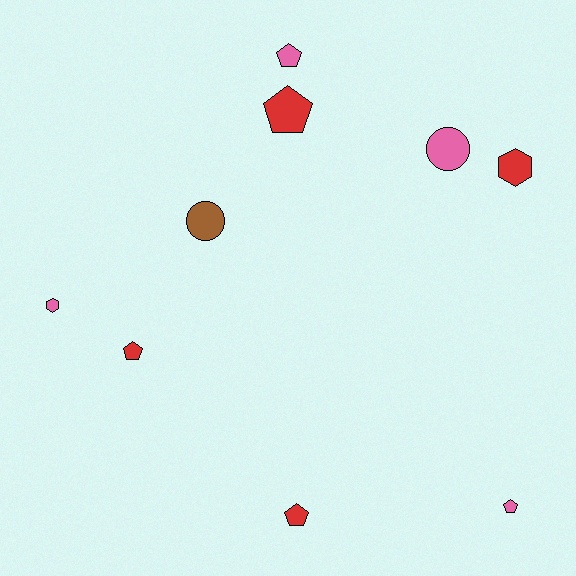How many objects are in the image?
There are 9 objects.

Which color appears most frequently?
Pink, with 4 objects.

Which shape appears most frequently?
Pentagon, with 5 objects.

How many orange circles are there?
There are no orange circles.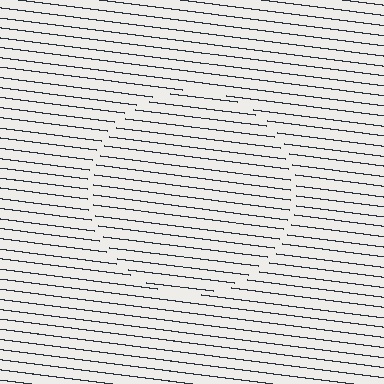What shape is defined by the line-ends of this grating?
An illusory circle. The interior of the shape contains the same grating, shifted by half a period — the contour is defined by the phase discontinuity where line-ends from the inner and outer gratings abut.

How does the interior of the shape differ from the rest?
The interior of the shape contains the same grating, shifted by half a period — the contour is defined by the phase discontinuity where line-ends from the inner and outer gratings abut.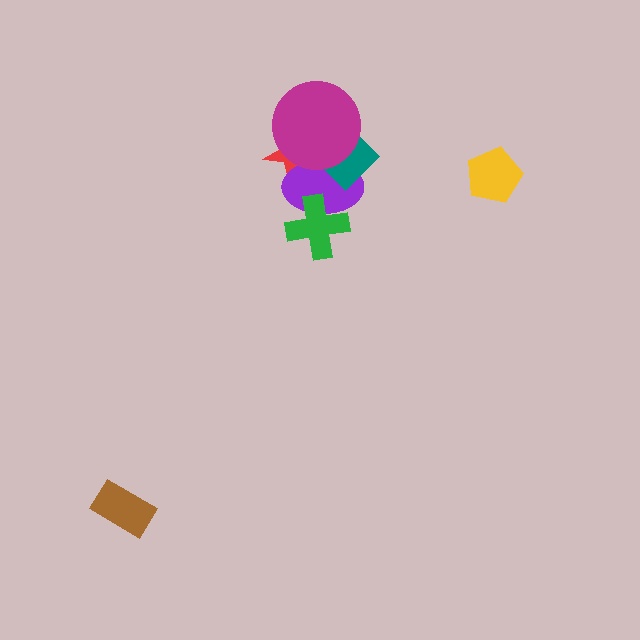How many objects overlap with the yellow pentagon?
0 objects overlap with the yellow pentagon.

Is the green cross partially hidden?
No, no other shape covers it.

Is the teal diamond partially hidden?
Yes, it is partially covered by another shape.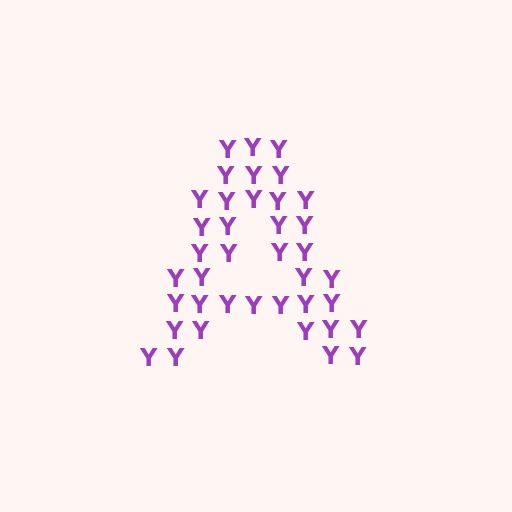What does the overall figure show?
The overall figure shows the letter A.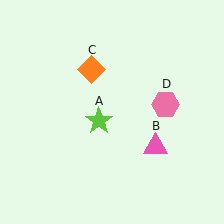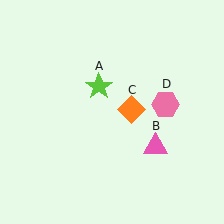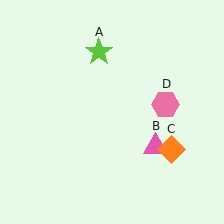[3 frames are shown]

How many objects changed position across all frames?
2 objects changed position: lime star (object A), orange diamond (object C).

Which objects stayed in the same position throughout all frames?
Pink triangle (object B) and pink hexagon (object D) remained stationary.